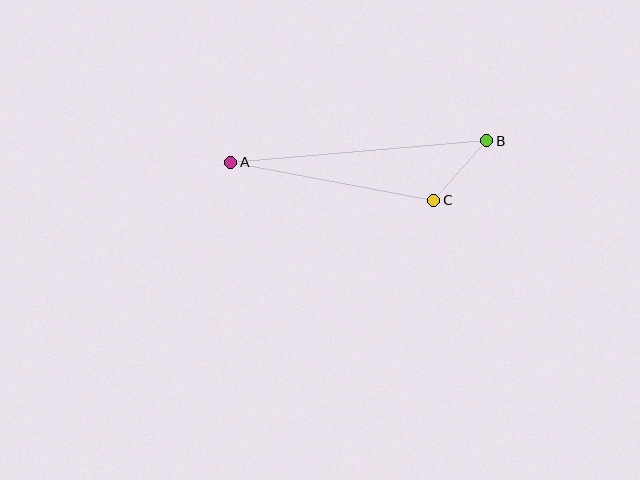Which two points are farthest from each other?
Points A and B are farthest from each other.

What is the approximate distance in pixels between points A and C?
The distance between A and C is approximately 207 pixels.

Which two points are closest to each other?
Points B and C are closest to each other.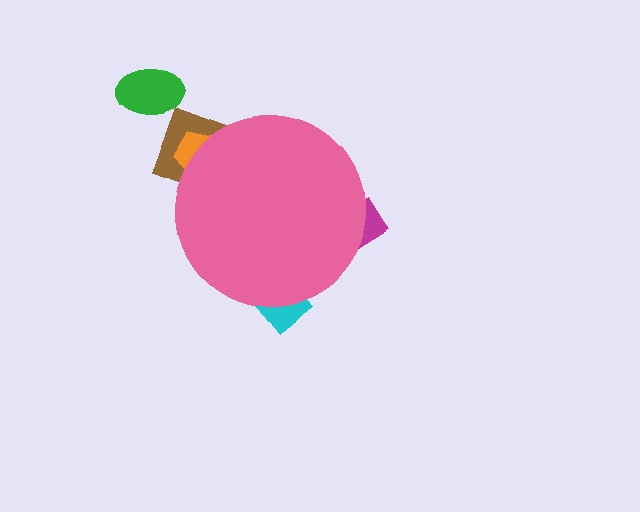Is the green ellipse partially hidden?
No, the green ellipse is fully visible.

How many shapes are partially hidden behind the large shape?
4 shapes are partially hidden.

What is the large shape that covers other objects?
A pink circle.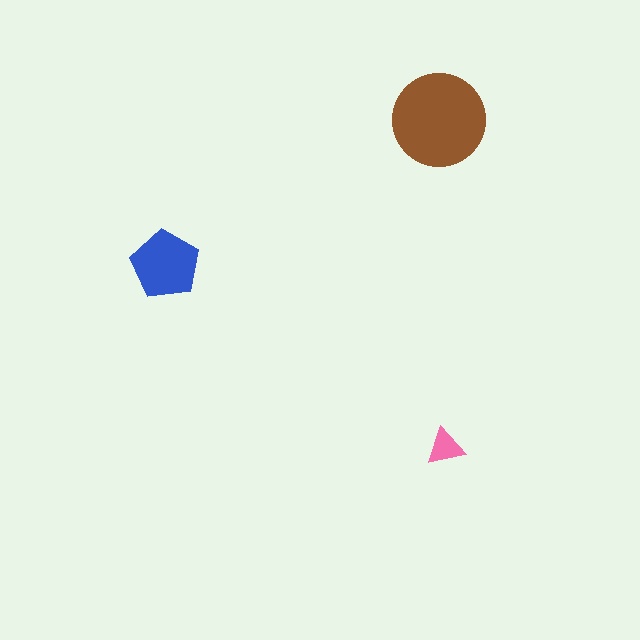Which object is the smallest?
The pink triangle.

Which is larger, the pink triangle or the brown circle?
The brown circle.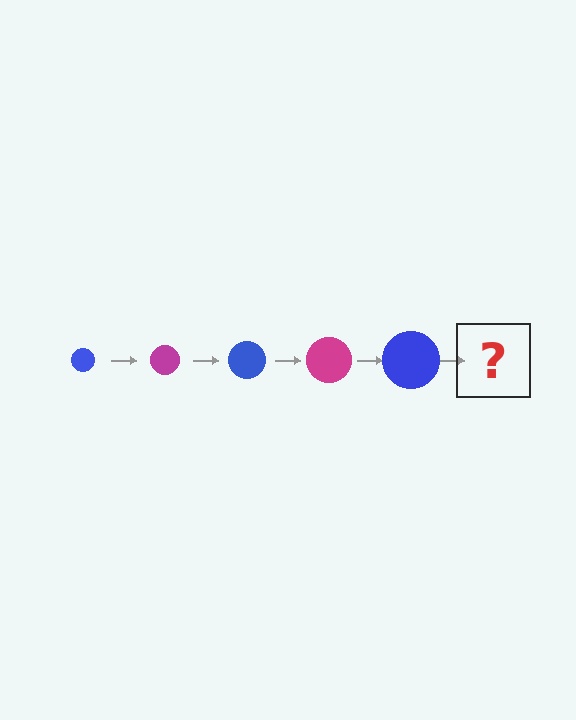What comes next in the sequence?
The next element should be a magenta circle, larger than the previous one.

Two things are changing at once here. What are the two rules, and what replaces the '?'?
The two rules are that the circle grows larger each step and the color cycles through blue and magenta. The '?' should be a magenta circle, larger than the previous one.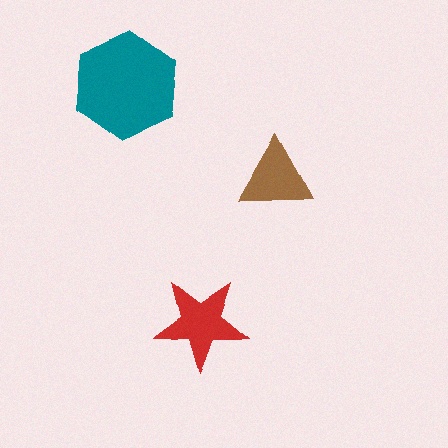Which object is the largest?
The teal hexagon.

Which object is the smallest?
The brown triangle.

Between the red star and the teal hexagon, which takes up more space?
The teal hexagon.